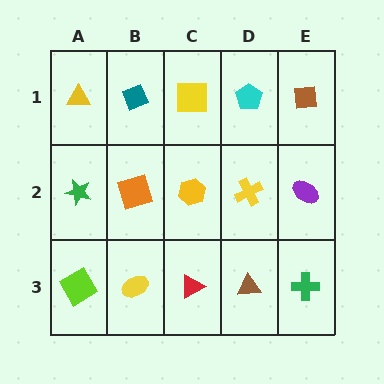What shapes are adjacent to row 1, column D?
A yellow cross (row 2, column D), a yellow square (row 1, column C), a brown square (row 1, column E).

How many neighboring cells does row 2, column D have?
4.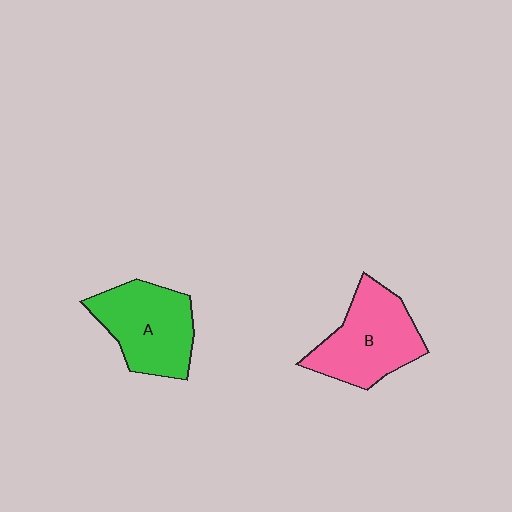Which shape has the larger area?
Shape B (pink).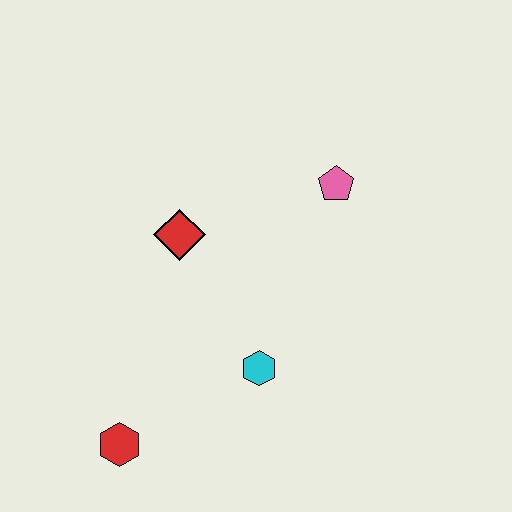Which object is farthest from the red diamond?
The red hexagon is farthest from the red diamond.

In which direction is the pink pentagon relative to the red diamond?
The pink pentagon is to the right of the red diamond.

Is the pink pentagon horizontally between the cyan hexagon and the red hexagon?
No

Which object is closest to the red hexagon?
The cyan hexagon is closest to the red hexagon.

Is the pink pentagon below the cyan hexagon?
No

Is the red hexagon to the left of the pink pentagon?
Yes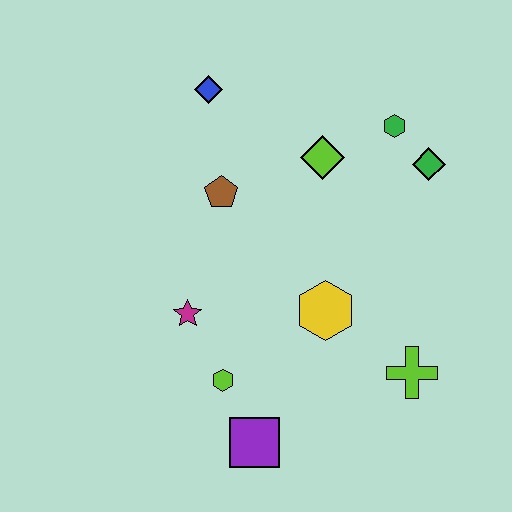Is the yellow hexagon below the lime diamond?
Yes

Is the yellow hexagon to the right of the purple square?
Yes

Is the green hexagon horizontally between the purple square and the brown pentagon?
No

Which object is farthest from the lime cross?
The blue diamond is farthest from the lime cross.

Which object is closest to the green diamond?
The green hexagon is closest to the green diamond.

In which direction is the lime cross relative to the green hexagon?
The lime cross is below the green hexagon.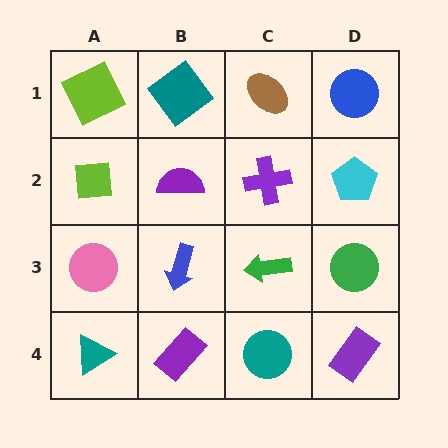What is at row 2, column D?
A cyan pentagon.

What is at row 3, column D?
A green circle.